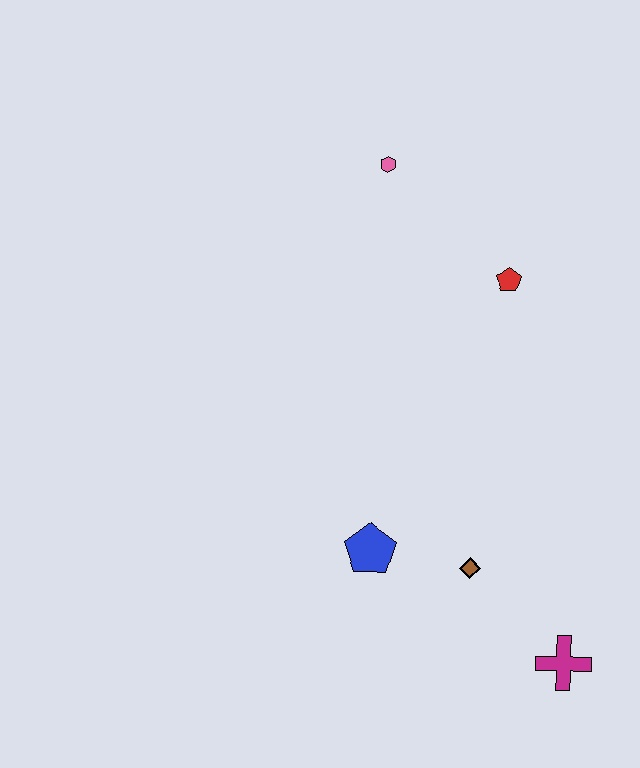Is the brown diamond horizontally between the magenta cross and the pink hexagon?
Yes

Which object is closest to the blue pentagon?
The brown diamond is closest to the blue pentagon.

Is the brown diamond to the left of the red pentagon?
Yes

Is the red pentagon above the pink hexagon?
No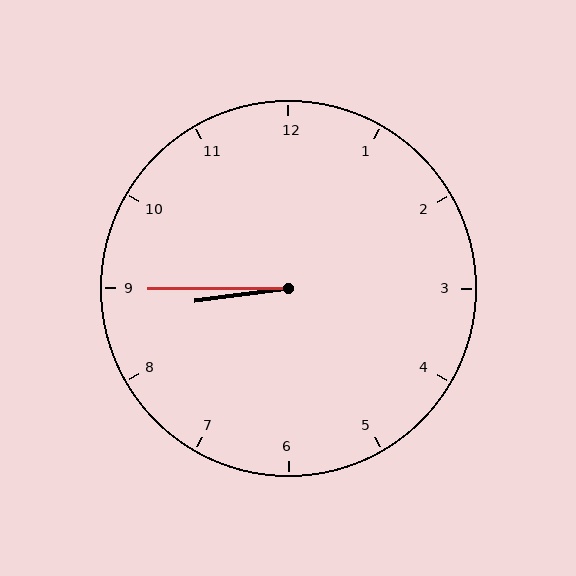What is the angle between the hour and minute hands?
Approximately 8 degrees.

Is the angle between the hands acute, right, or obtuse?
It is acute.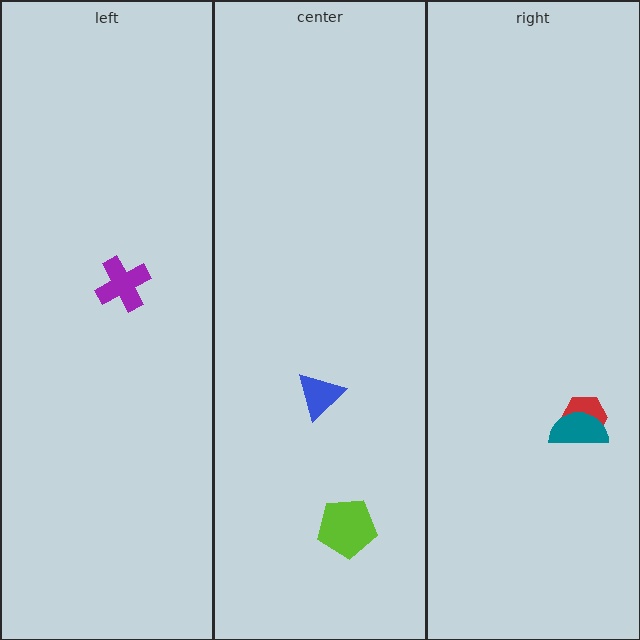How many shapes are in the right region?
2.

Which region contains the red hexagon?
The right region.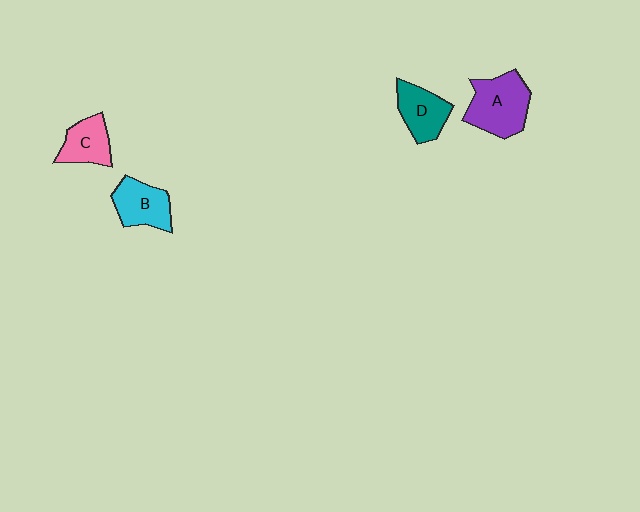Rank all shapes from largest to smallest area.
From largest to smallest: A (purple), B (cyan), D (teal), C (pink).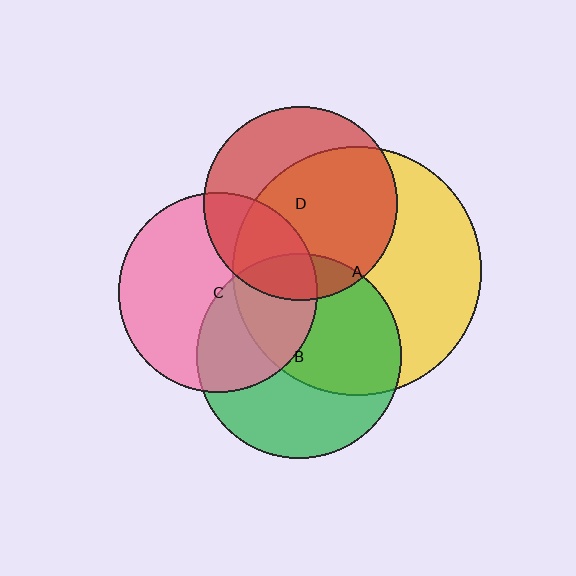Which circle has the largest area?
Circle A (yellow).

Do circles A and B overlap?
Yes.